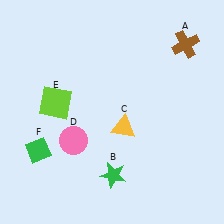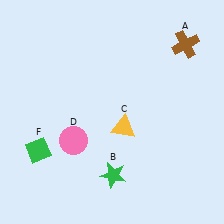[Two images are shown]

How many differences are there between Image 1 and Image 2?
There is 1 difference between the two images.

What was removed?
The lime square (E) was removed in Image 2.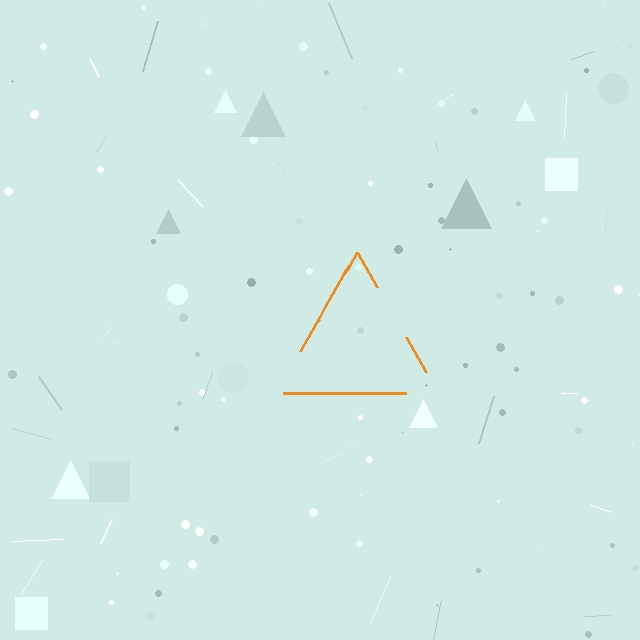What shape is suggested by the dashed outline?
The dashed outline suggests a triangle.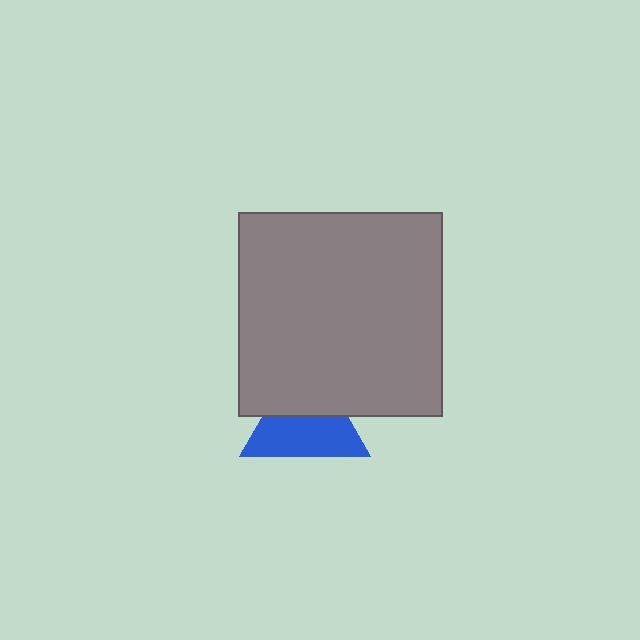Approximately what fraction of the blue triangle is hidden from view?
Roughly 43% of the blue triangle is hidden behind the gray square.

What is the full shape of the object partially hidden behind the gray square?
The partially hidden object is a blue triangle.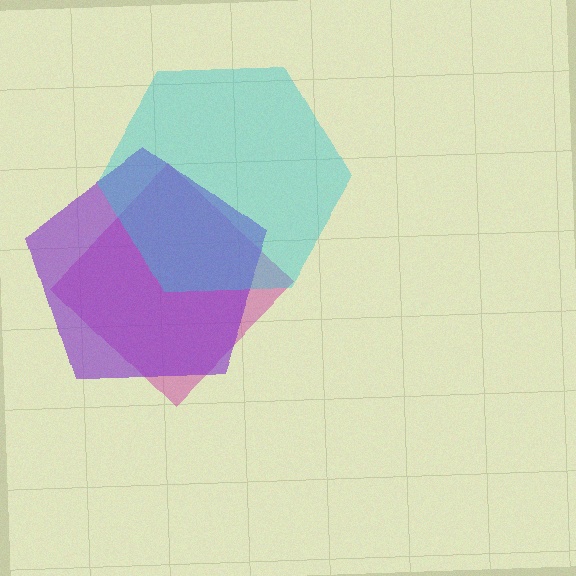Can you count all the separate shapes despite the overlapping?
Yes, there are 3 separate shapes.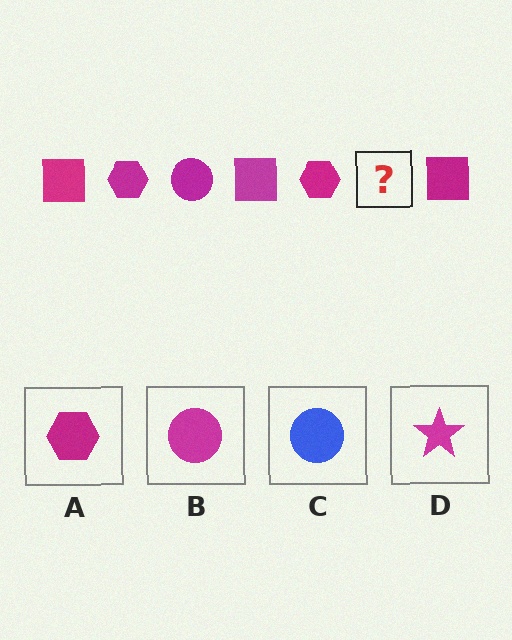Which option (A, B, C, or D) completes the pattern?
B.